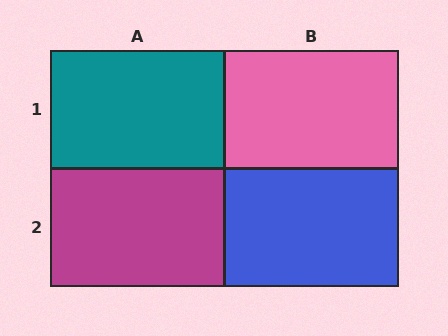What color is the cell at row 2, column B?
Blue.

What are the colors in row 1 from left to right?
Teal, pink.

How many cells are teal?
1 cell is teal.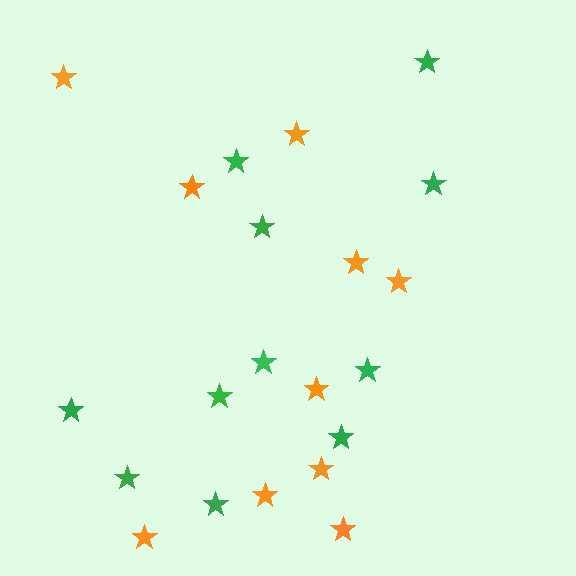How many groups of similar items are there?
There are 2 groups: one group of green stars (11) and one group of orange stars (10).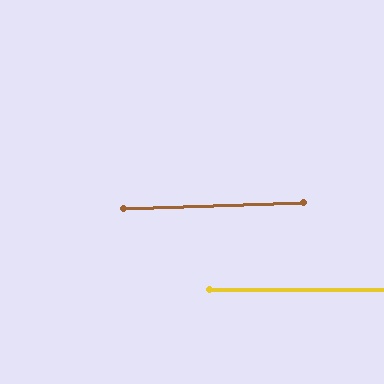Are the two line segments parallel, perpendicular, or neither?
Parallel — their directions differ by only 1.9°.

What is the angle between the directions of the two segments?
Approximately 2 degrees.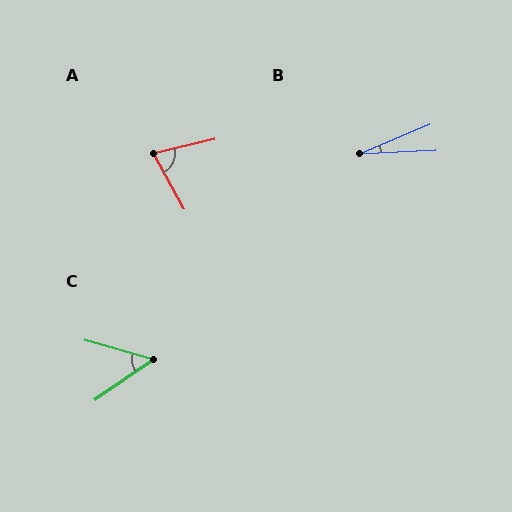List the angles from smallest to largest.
B (20°), C (50°), A (74°).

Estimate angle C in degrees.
Approximately 50 degrees.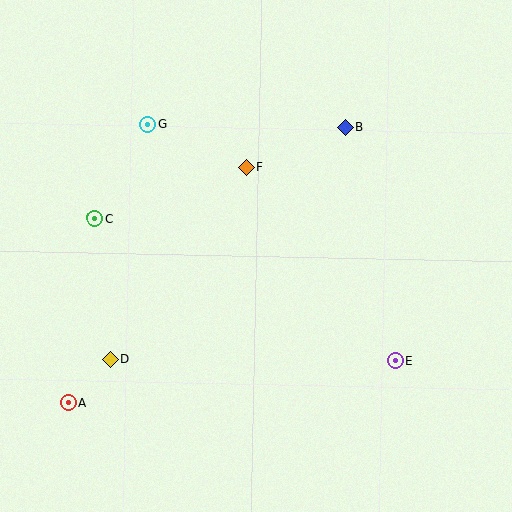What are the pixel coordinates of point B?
Point B is at (345, 127).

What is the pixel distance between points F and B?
The distance between F and B is 106 pixels.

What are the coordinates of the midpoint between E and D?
The midpoint between E and D is at (253, 360).